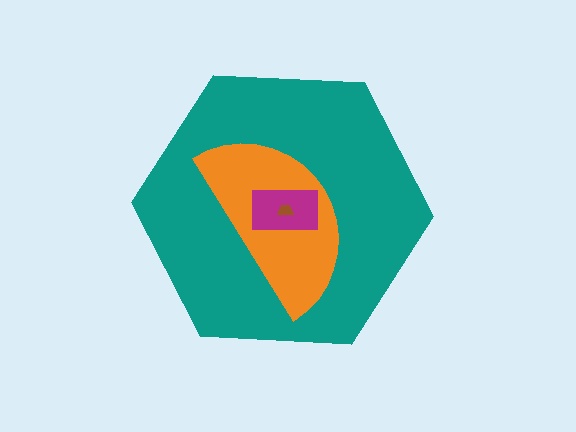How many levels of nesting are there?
4.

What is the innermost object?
The brown trapezoid.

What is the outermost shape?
The teal hexagon.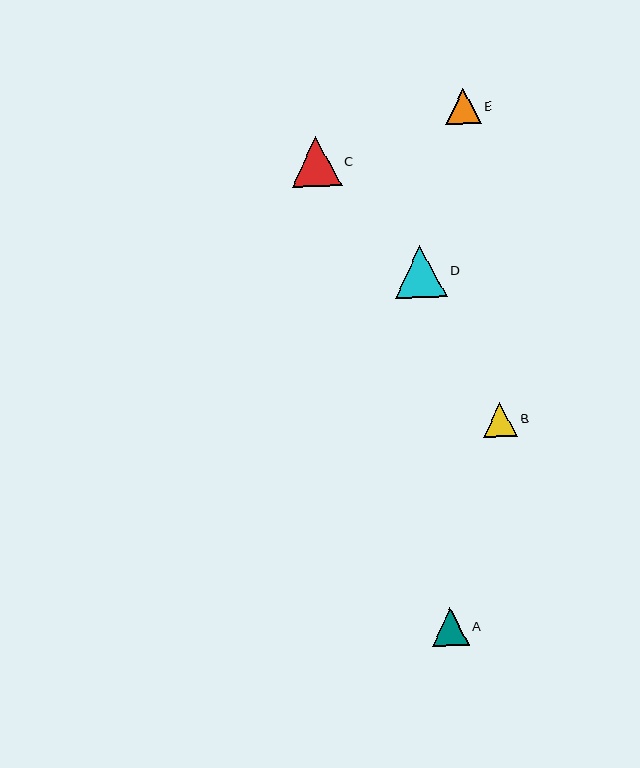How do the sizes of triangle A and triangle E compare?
Triangle A and triangle E are approximately the same size.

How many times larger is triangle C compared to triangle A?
Triangle C is approximately 1.3 times the size of triangle A.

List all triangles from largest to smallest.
From largest to smallest: D, C, A, E, B.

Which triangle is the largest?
Triangle D is the largest with a size of approximately 52 pixels.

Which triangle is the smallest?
Triangle B is the smallest with a size of approximately 34 pixels.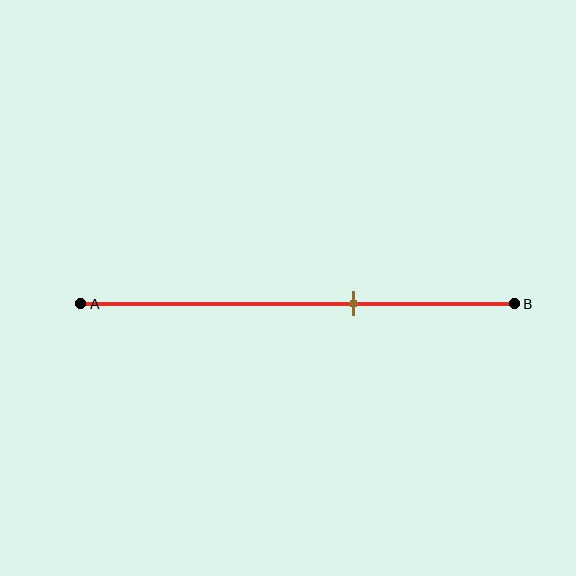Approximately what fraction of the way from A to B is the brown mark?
The brown mark is approximately 65% of the way from A to B.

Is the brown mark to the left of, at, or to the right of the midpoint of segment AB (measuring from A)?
The brown mark is to the right of the midpoint of segment AB.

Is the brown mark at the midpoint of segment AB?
No, the mark is at about 65% from A, not at the 50% midpoint.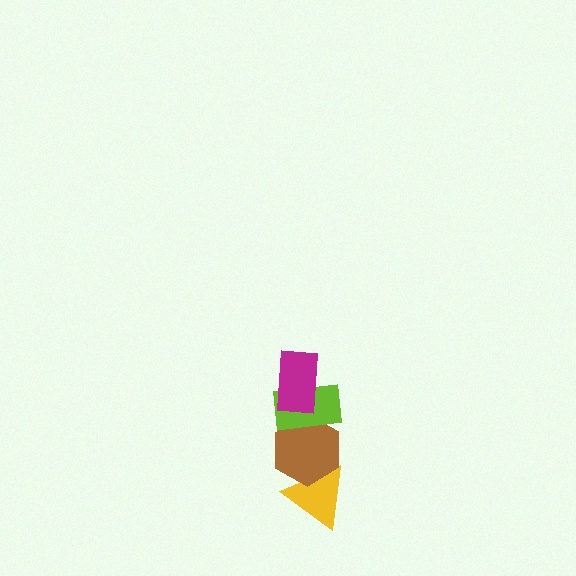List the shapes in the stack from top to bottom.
From top to bottom: the magenta rectangle, the lime rectangle, the brown hexagon, the yellow triangle.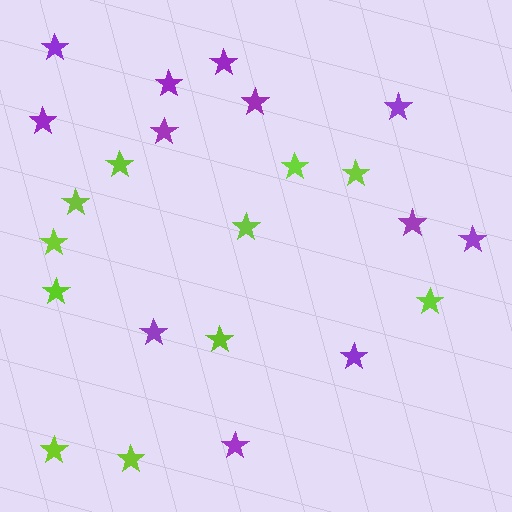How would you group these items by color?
There are 2 groups: one group of purple stars (12) and one group of lime stars (11).